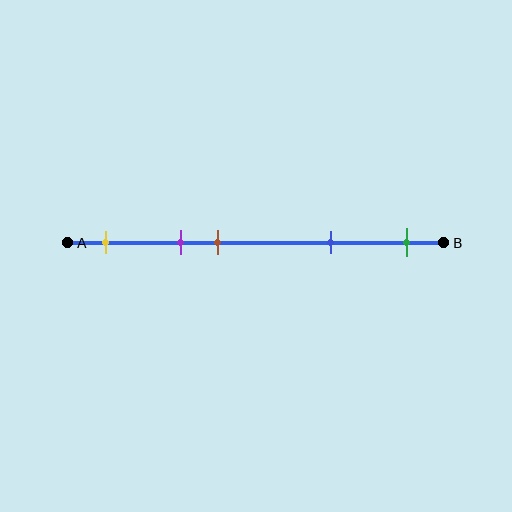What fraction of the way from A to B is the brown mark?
The brown mark is approximately 40% (0.4) of the way from A to B.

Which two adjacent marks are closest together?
The purple and brown marks are the closest adjacent pair.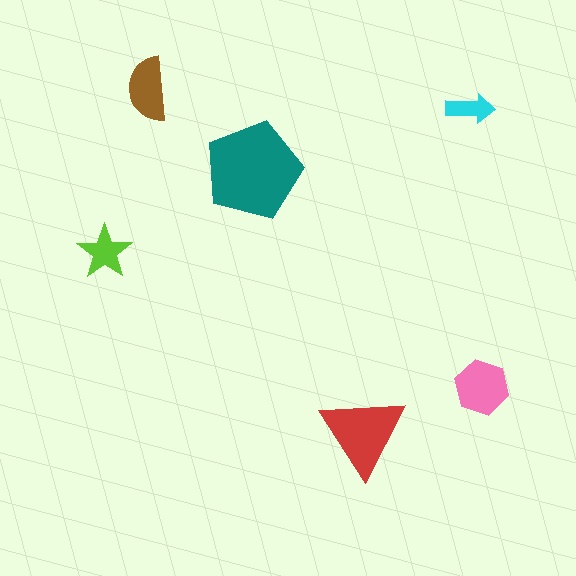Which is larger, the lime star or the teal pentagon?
The teal pentagon.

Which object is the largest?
The teal pentagon.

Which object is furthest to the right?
The pink hexagon is rightmost.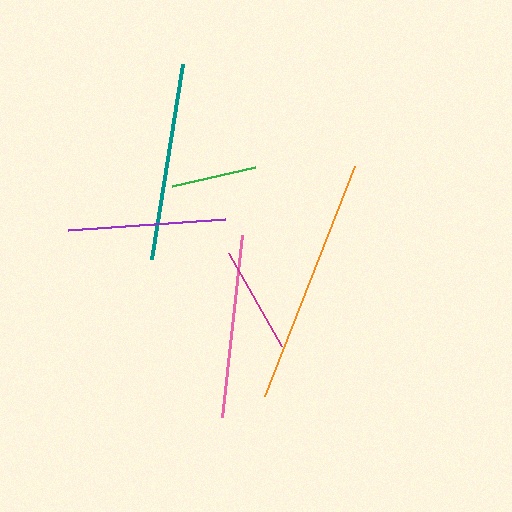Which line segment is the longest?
The orange line is the longest at approximately 247 pixels.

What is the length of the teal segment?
The teal segment is approximately 197 pixels long.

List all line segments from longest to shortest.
From longest to shortest: orange, teal, pink, purple, magenta, green.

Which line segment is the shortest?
The green line is the shortest at approximately 85 pixels.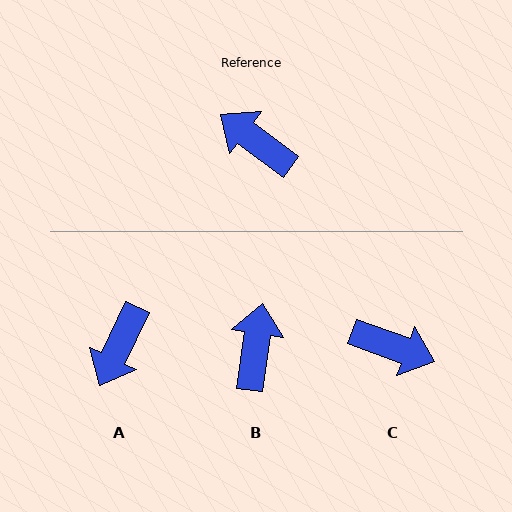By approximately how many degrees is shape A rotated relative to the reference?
Approximately 101 degrees counter-clockwise.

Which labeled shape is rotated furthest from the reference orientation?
C, about 164 degrees away.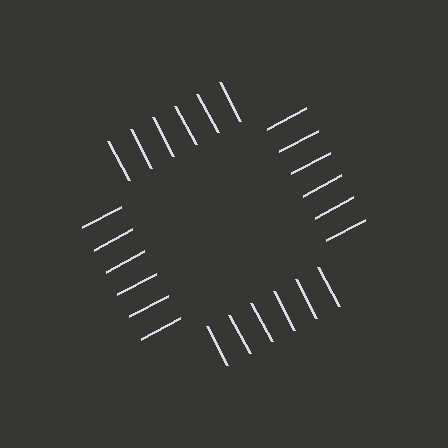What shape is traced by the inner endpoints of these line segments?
An illusory square — the line segments terminate on its edges but no continuous stroke is drawn.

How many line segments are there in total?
24 — 6 along each of the 4 edges.